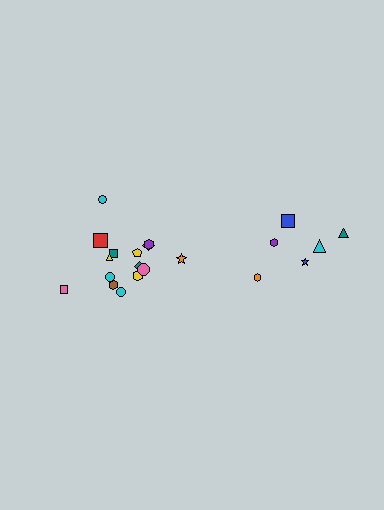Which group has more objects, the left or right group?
The left group.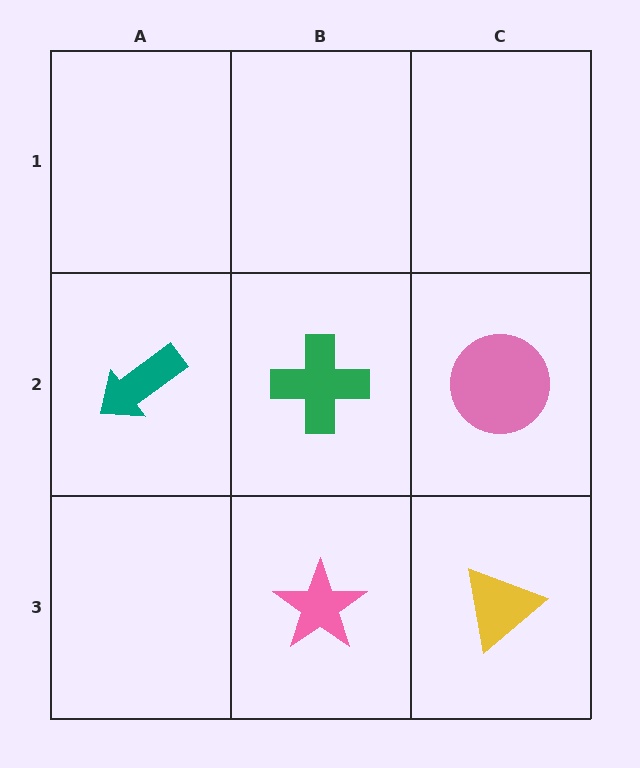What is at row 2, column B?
A green cross.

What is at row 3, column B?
A pink star.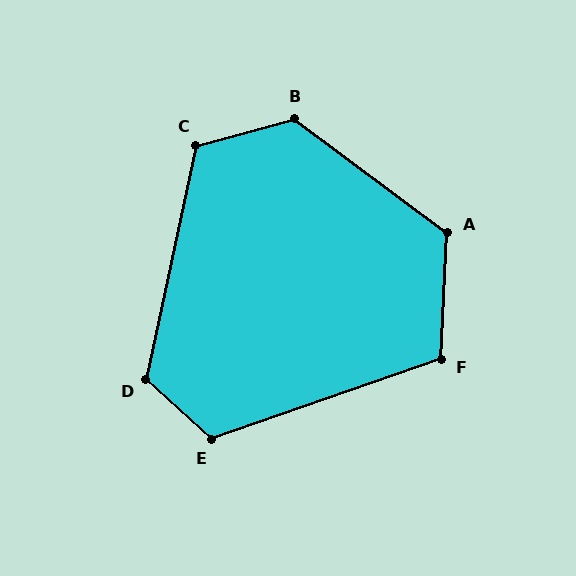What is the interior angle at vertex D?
Approximately 120 degrees (obtuse).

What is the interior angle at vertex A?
Approximately 124 degrees (obtuse).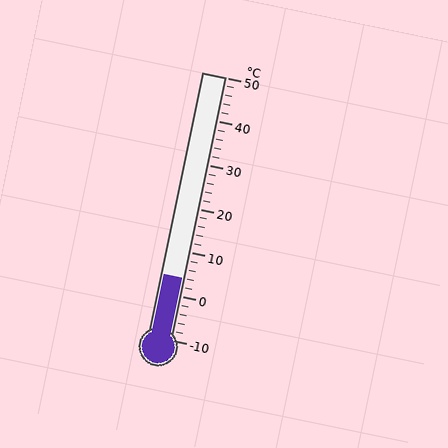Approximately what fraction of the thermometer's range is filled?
The thermometer is filled to approximately 25% of its range.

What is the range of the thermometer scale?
The thermometer scale ranges from -10°C to 50°C.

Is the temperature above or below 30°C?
The temperature is below 30°C.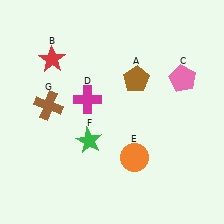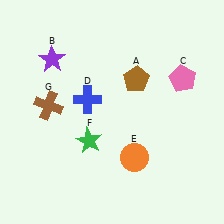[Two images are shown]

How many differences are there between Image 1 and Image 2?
There are 2 differences between the two images.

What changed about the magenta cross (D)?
In Image 1, D is magenta. In Image 2, it changed to blue.